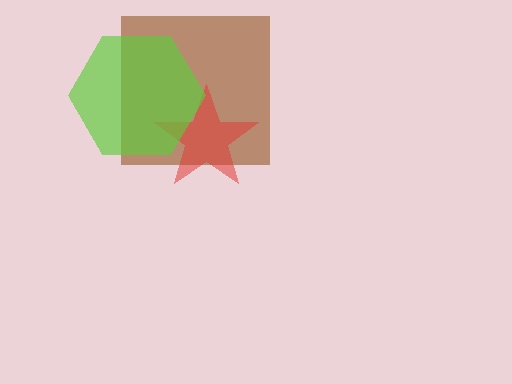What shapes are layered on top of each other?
The layered shapes are: a brown square, a red star, a lime hexagon.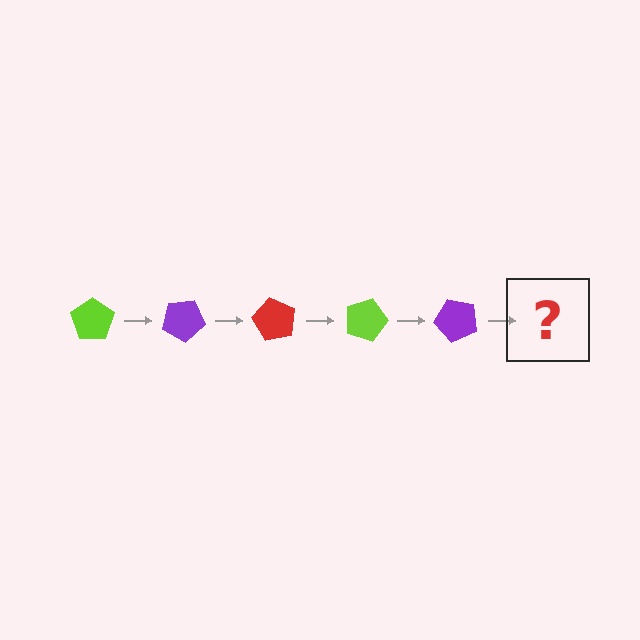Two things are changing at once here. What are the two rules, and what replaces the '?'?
The two rules are that it rotates 30 degrees each step and the color cycles through lime, purple, and red. The '?' should be a red pentagon, rotated 150 degrees from the start.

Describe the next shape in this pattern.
It should be a red pentagon, rotated 150 degrees from the start.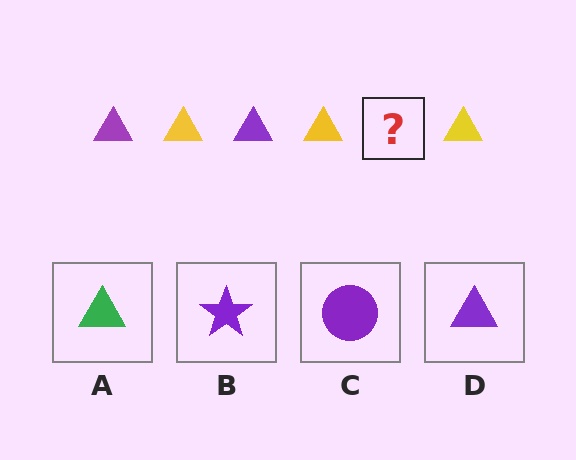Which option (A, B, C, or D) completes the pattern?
D.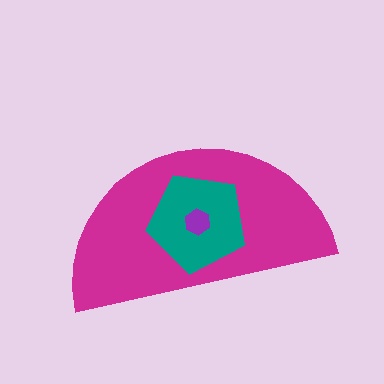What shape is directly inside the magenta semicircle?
The teal pentagon.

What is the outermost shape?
The magenta semicircle.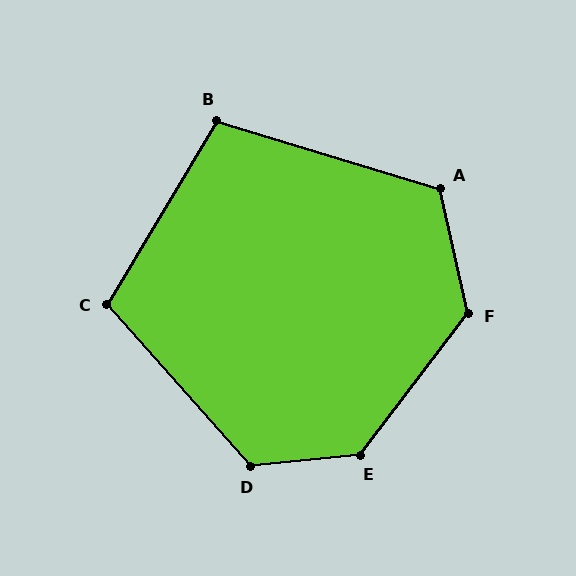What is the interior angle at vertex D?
Approximately 126 degrees (obtuse).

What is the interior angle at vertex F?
Approximately 130 degrees (obtuse).